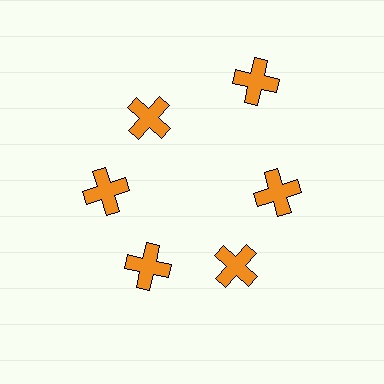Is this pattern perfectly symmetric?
No. The 6 orange crosses are arranged in a ring, but one element near the 1 o'clock position is pushed outward from the center, breaking the 6-fold rotational symmetry.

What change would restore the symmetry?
The symmetry would be restored by moving it inward, back onto the ring so that all 6 crosses sit at equal angles and equal distance from the center.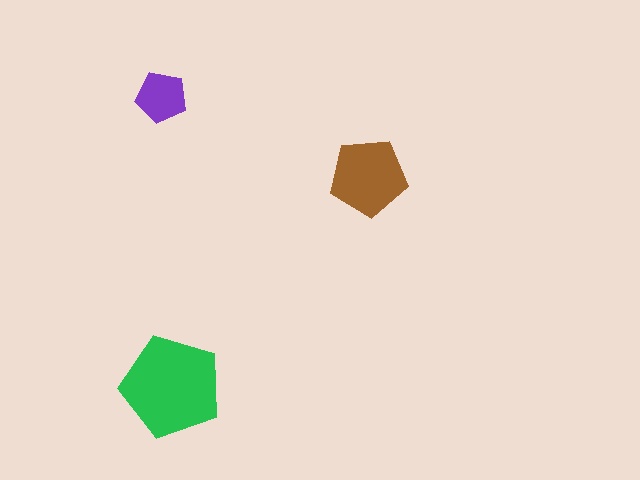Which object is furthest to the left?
The purple pentagon is leftmost.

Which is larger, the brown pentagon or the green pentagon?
The green one.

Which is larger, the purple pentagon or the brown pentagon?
The brown one.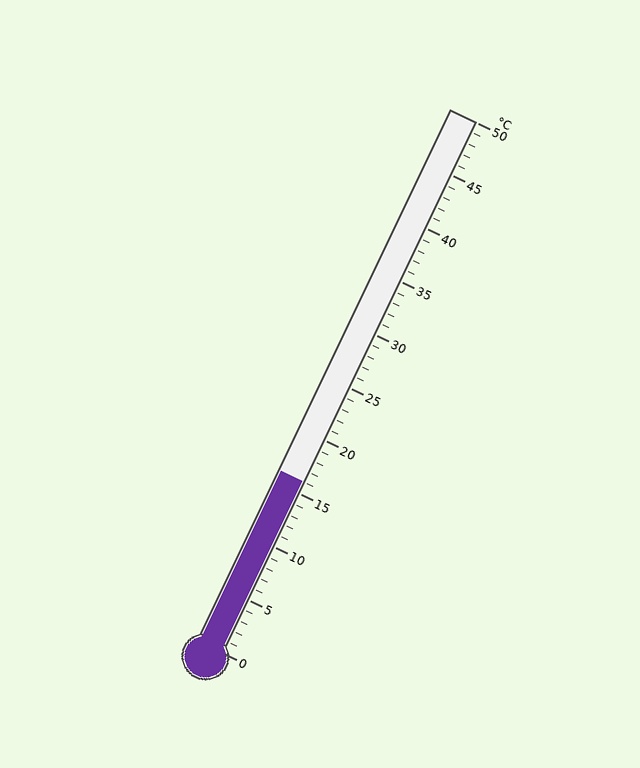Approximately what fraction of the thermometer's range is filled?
The thermometer is filled to approximately 30% of its range.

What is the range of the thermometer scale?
The thermometer scale ranges from 0°C to 50°C.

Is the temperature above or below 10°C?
The temperature is above 10°C.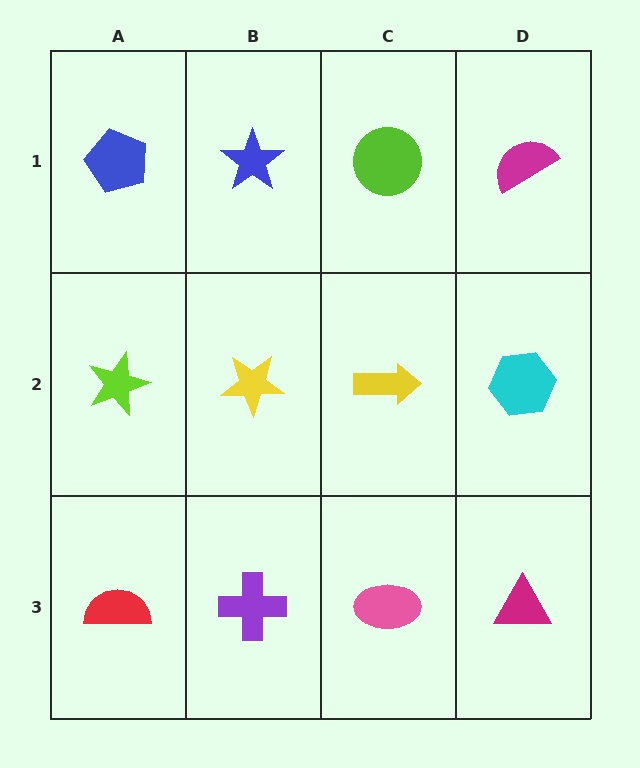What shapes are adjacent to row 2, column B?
A blue star (row 1, column B), a purple cross (row 3, column B), a lime star (row 2, column A), a yellow arrow (row 2, column C).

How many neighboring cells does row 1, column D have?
2.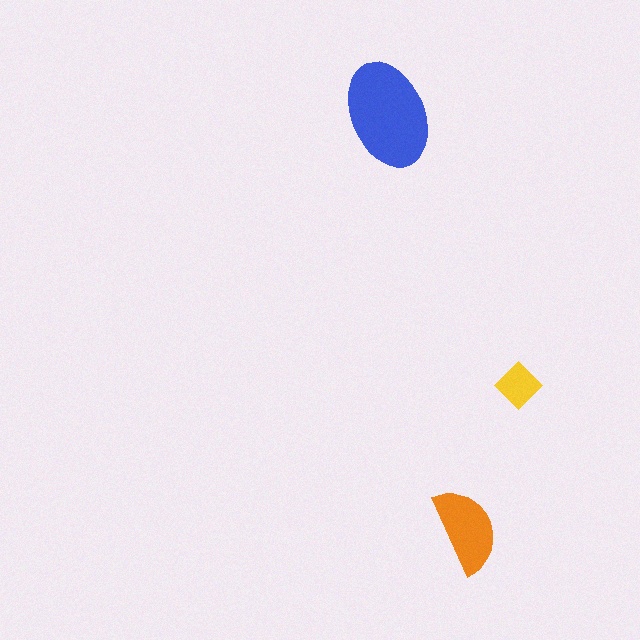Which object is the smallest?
The yellow diamond.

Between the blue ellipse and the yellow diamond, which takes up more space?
The blue ellipse.